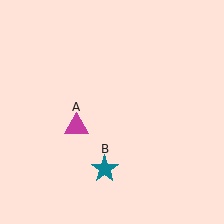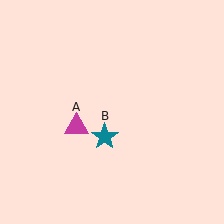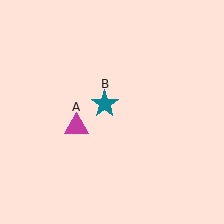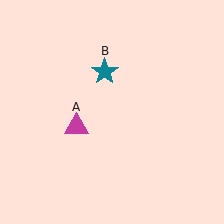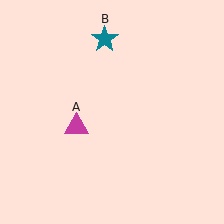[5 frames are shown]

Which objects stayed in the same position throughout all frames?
Magenta triangle (object A) remained stationary.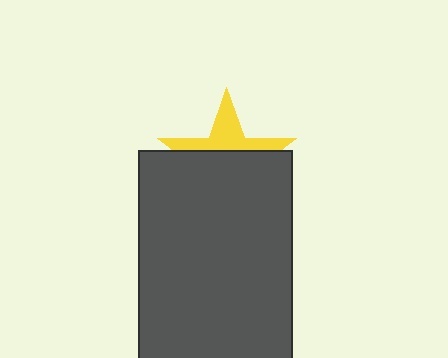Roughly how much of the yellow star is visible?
A small part of it is visible (roughly 37%).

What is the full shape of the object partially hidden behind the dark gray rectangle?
The partially hidden object is a yellow star.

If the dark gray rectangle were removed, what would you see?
You would see the complete yellow star.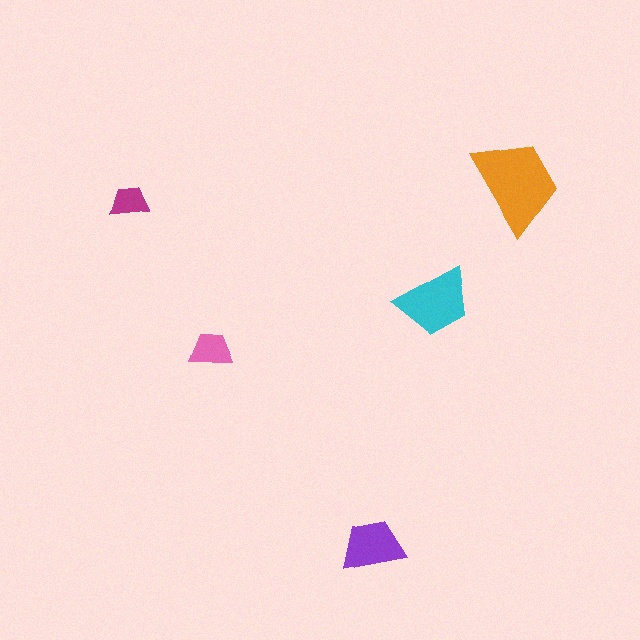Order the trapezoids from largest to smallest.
the orange one, the cyan one, the purple one, the pink one, the magenta one.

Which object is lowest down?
The purple trapezoid is bottommost.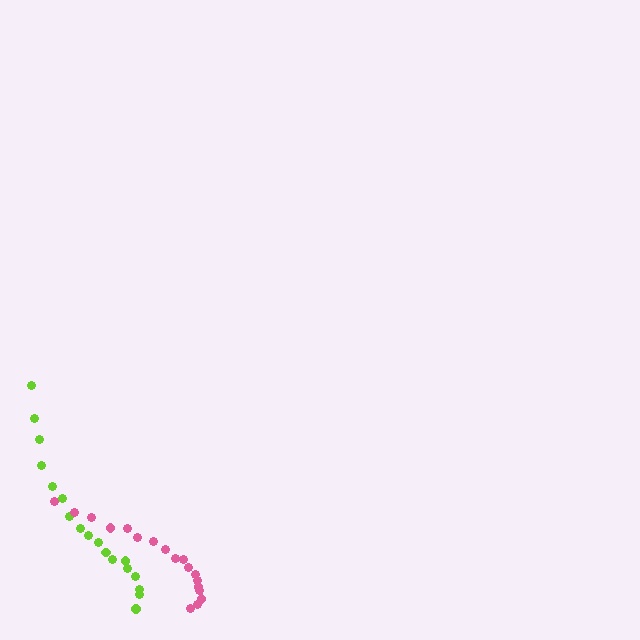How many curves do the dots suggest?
There are 2 distinct paths.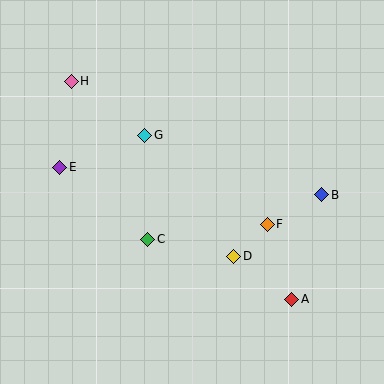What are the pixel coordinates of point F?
Point F is at (267, 224).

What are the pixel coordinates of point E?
Point E is at (60, 167).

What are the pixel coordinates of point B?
Point B is at (322, 195).